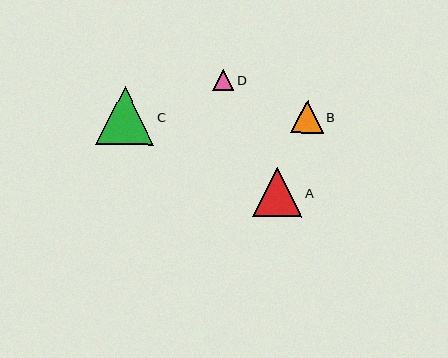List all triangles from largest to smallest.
From largest to smallest: C, A, B, D.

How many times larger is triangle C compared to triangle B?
Triangle C is approximately 1.8 times the size of triangle B.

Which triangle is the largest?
Triangle C is the largest with a size of approximately 58 pixels.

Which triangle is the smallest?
Triangle D is the smallest with a size of approximately 22 pixels.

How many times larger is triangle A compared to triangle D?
Triangle A is approximately 2.3 times the size of triangle D.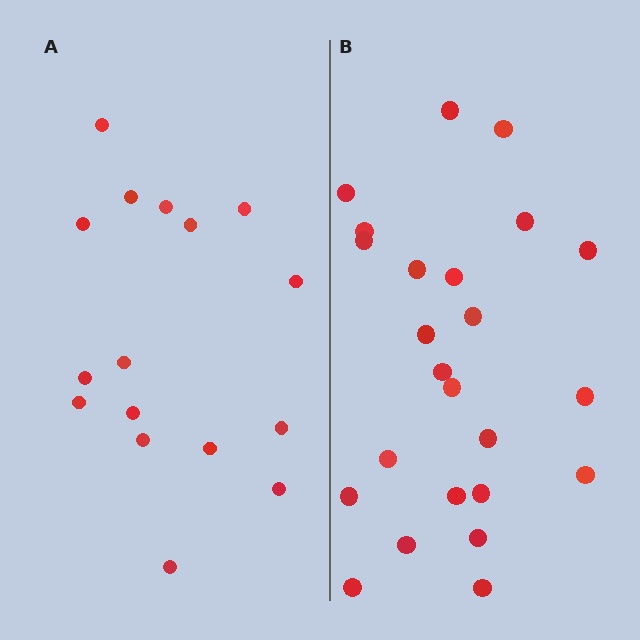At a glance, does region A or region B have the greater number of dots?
Region B (the right region) has more dots.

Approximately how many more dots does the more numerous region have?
Region B has roughly 8 or so more dots than region A.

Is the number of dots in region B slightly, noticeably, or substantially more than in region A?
Region B has substantially more. The ratio is roughly 1.5 to 1.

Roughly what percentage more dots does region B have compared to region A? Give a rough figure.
About 50% more.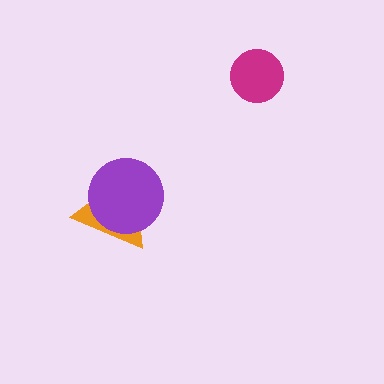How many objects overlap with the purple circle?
1 object overlaps with the purple circle.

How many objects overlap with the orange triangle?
1 object overlaps with the orange triangle.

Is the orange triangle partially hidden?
Yes, it is partially covered by another shape.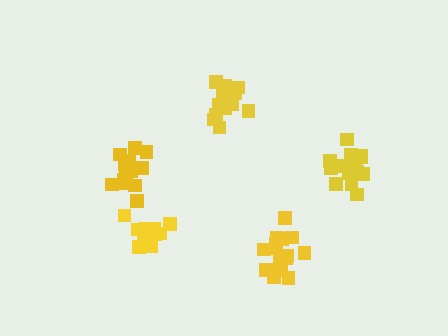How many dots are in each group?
Group 1: 14 dots, Group 2: 18 dots, Group 3: 14 dots, Group 4: 17 dots, Group 5: 14 dots (77 total).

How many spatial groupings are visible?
There are 5 spatial groupings.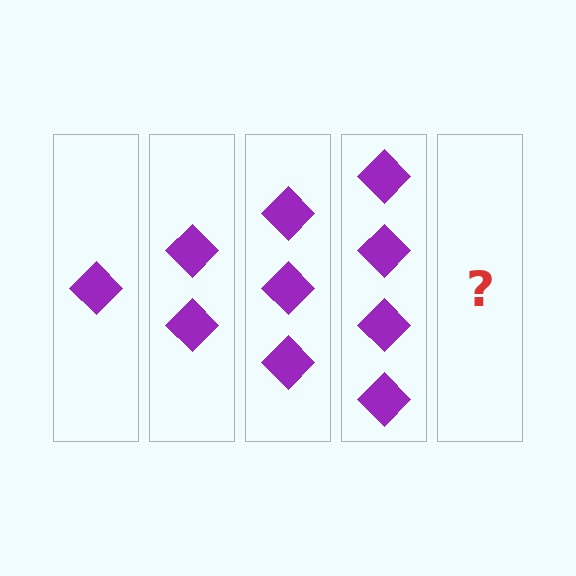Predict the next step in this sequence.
The next step is 5 diamonds.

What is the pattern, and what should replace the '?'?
The pattern is that each step adds one more diamond. The '?' should be 5 diamonds.